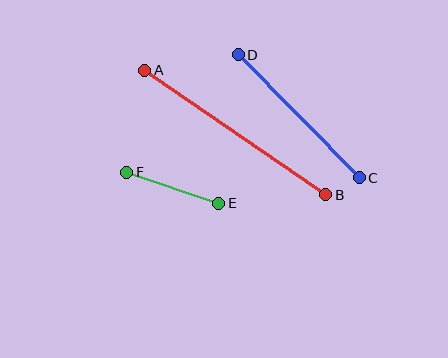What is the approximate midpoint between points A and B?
The midpoint is at approximately (235, 132) pixels.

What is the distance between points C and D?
The distance is approximately 172 pixels.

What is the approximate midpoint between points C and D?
The midpoint is at approximately (299, 116) pixels.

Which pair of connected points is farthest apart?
Points A and B are farthest apart.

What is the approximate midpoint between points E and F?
The midpoint is at approximately (173, 188) pixels.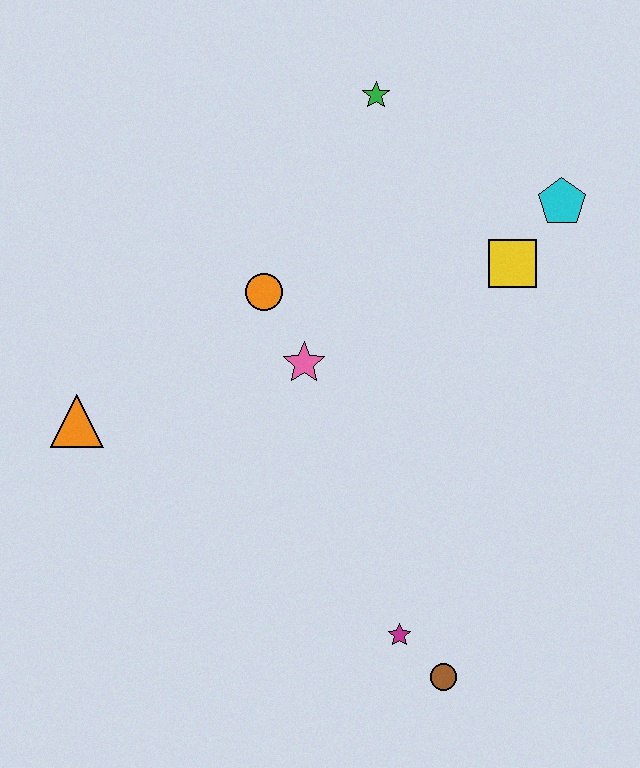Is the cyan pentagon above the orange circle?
Yes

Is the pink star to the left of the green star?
Yes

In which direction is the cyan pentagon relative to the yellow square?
The cyan pentagon is above the yellow square.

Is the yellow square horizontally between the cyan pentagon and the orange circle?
Yes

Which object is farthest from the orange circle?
The brown circle is farthest from the orange circle.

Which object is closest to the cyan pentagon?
The yellow square is closest to the cyan pentagon.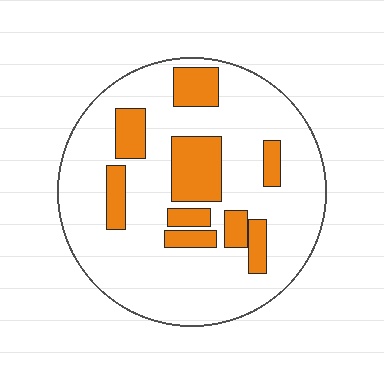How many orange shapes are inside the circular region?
9.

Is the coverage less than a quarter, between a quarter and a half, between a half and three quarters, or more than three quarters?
Less than a quarter.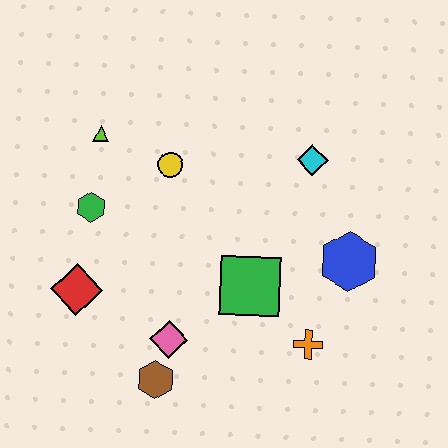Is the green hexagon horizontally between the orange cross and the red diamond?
Yes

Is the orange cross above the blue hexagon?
No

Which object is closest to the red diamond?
The green hexagon is closest to the red diamond.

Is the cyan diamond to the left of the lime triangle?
No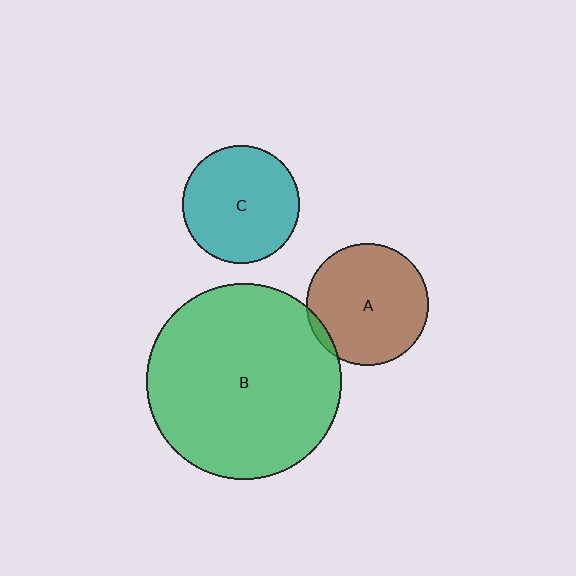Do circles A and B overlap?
Yes.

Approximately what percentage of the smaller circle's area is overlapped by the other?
Approximately 5%.